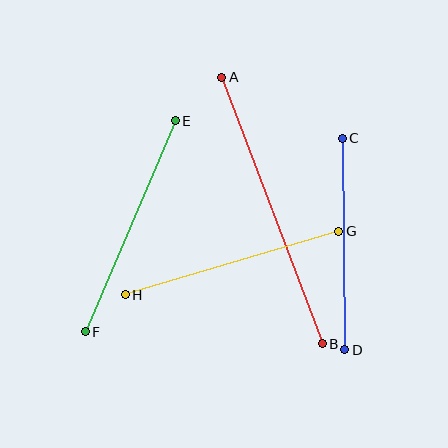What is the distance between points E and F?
The distance is approximately 229 pixels.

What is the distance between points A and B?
The distance is approximately 285 pixels.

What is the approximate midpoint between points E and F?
The midpoint is at approximately (130, 226) pixels.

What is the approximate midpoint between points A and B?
The midpoint is at approximately (272, 210) pixels.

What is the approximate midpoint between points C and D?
The midpoint is at approximately (344, 244) pixels.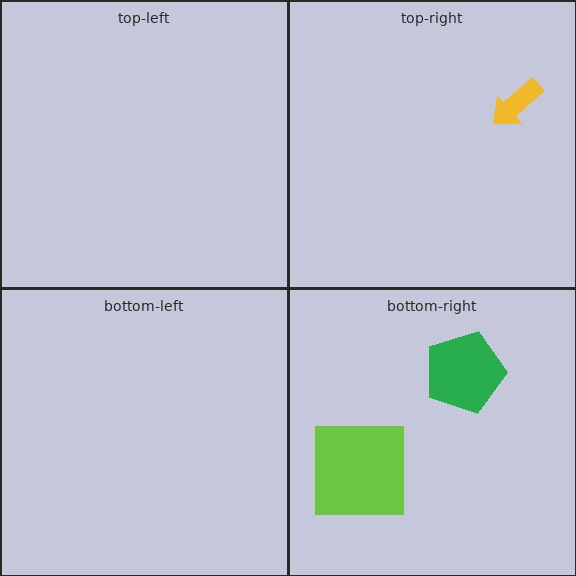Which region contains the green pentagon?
The bottom-right region.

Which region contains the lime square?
The bottom-right region.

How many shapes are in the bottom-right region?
2.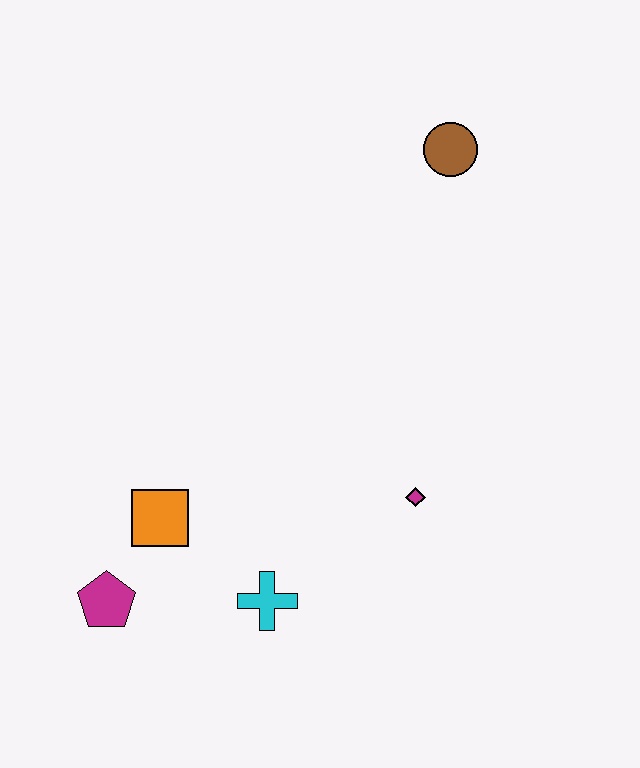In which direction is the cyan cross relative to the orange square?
The cyan cross is to the right of the orange square.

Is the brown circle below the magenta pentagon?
No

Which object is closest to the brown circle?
The magenta diamond is closest to the brown circle.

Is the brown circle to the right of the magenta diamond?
Yes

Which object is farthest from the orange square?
The brown circle is farthest from the orange square.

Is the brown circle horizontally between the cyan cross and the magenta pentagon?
No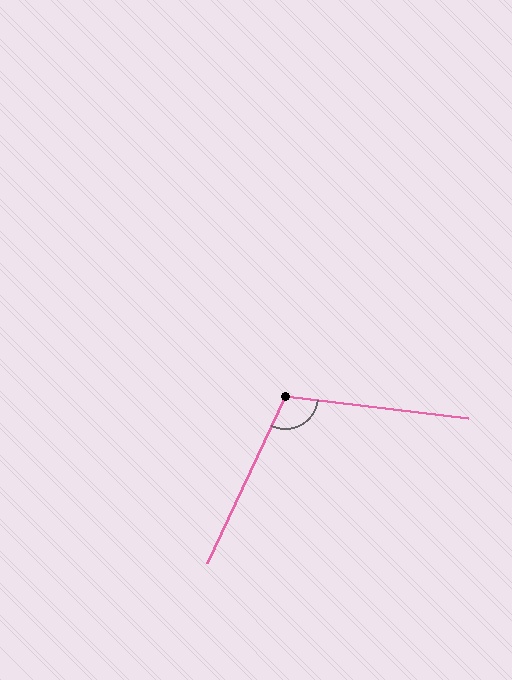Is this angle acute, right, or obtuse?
It is obtuse.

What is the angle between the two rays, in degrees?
Approximately 108 degrees.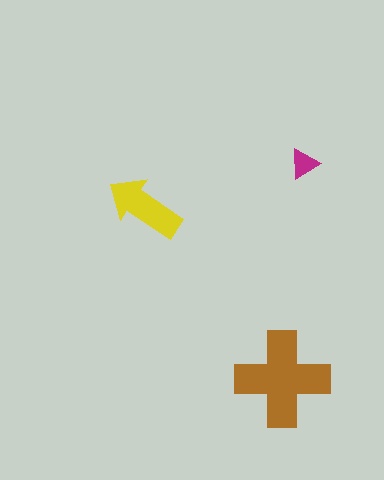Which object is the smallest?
The magenta triangle.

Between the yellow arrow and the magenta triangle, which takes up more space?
The yellow arrow.